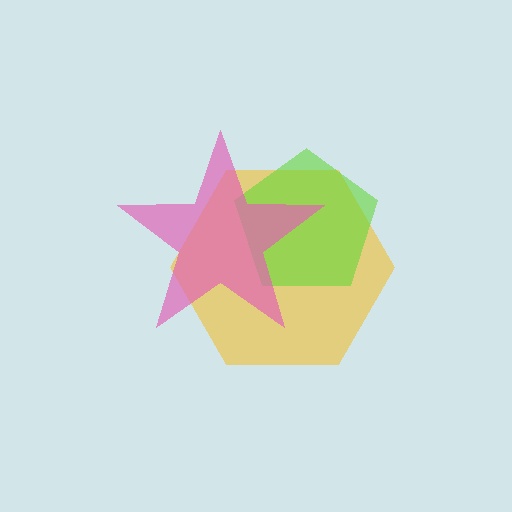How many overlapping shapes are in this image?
There are 3 overlapping shapes in the image.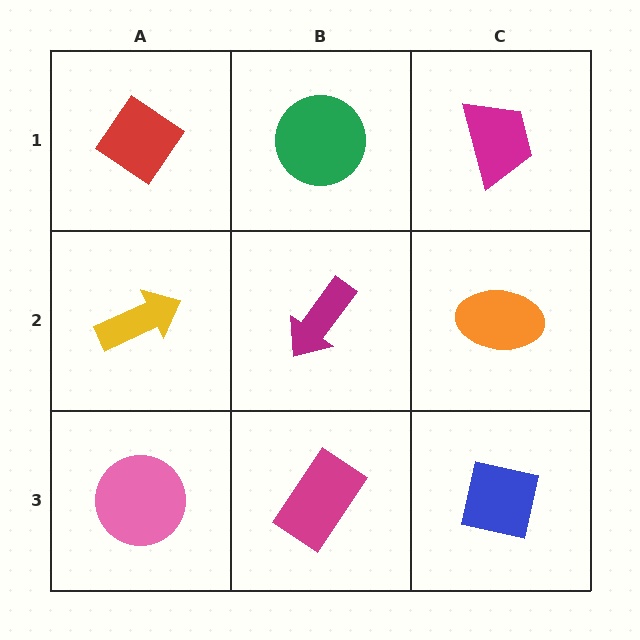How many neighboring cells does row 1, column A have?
2.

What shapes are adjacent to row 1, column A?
A yellow arrow (row 2, column A), a green circle (row 1, column B).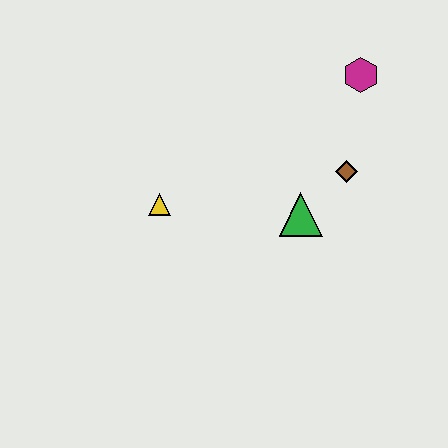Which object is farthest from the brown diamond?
The yellow triangle is farthest from the brown diamond.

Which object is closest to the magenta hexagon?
The brown diamond is closest to the magenta hexagon.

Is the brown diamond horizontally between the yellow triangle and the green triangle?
No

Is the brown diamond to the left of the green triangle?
No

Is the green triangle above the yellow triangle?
No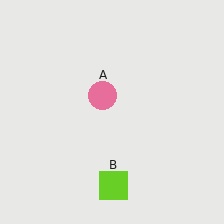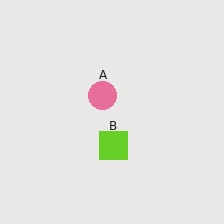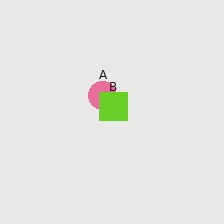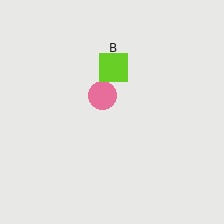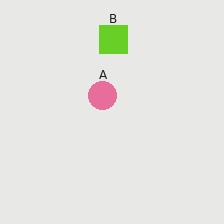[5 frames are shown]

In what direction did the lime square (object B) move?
The lime square (object B) moved up.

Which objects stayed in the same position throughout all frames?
Pink circle (object A) remained stationary.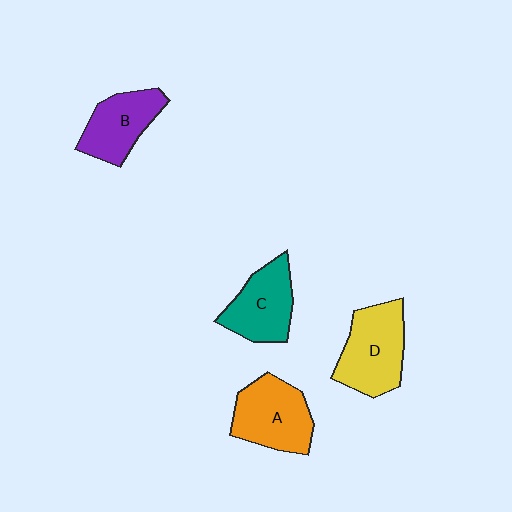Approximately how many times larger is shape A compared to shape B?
Approximately 1.2 times.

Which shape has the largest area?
Shape D (yellow).